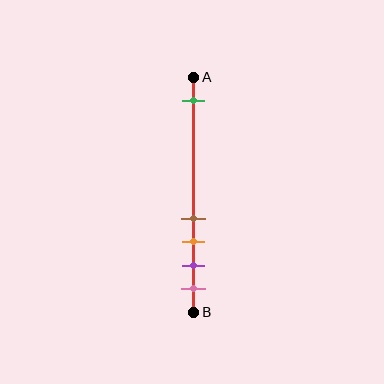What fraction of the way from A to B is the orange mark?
The orange mark is approximately 70% (0.7) of the way from A to B.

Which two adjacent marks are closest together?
The brown and orange marks are the closest adjacent pair.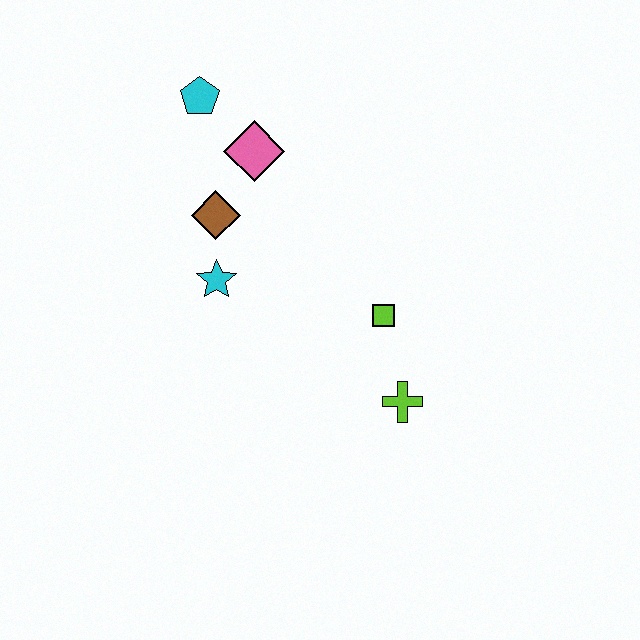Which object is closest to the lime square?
The lime cross is closest to the lime square.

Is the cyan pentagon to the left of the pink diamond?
Yes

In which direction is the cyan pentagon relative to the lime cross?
The cyan pentagon is above the lime cross.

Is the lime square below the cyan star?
Yes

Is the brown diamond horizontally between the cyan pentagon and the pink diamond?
Yes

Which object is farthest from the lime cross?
The cyan pentagon is farthest from the lime cross.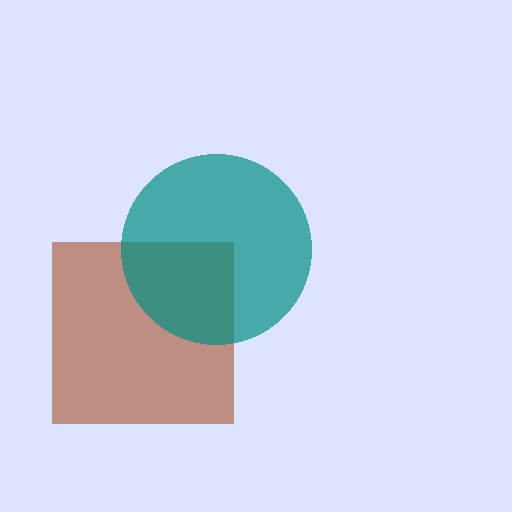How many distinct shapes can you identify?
There are 2 distinct shapes: a brown square, a teal circle.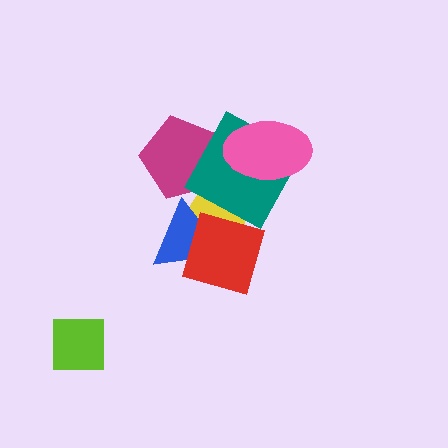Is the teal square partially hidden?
Yes, it is partially covered by another shape.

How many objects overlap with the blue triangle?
2 objects overlap with the blue triangle.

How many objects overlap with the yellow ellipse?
4 objects overlap with the yellow ellipse.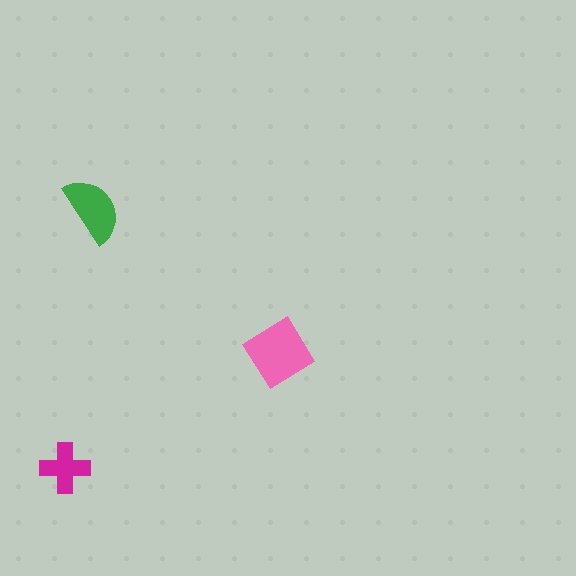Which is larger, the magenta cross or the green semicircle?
The green semicircle.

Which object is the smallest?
The magenta cross.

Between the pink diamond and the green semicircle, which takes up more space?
The pink diamond.